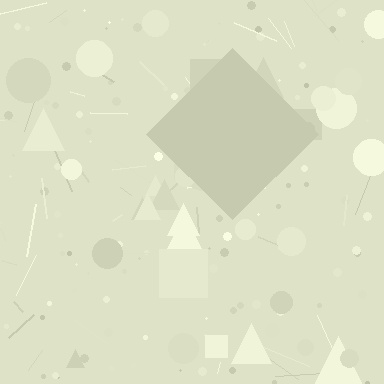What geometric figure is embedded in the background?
A diamond is embedded in the background.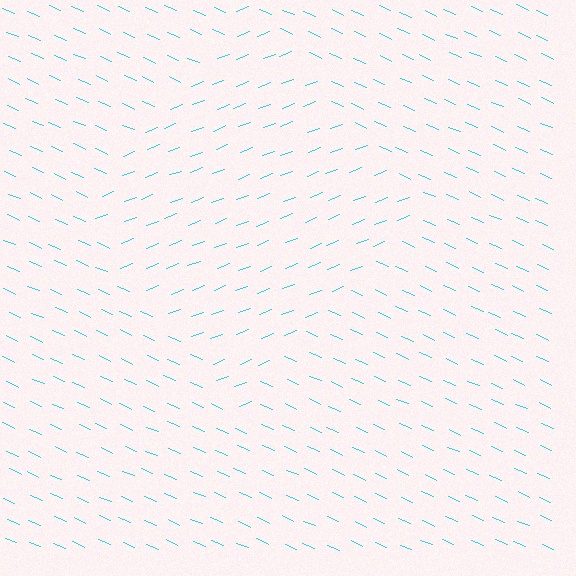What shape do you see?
I see a diamond.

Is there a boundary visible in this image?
Yes, there is a texture boundary formed by a change in line orientation.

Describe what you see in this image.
The image is filled with small cyan line segments. A diamond region in the image has lines oriented differently from the surrounding lines, creating a visible texture boundary.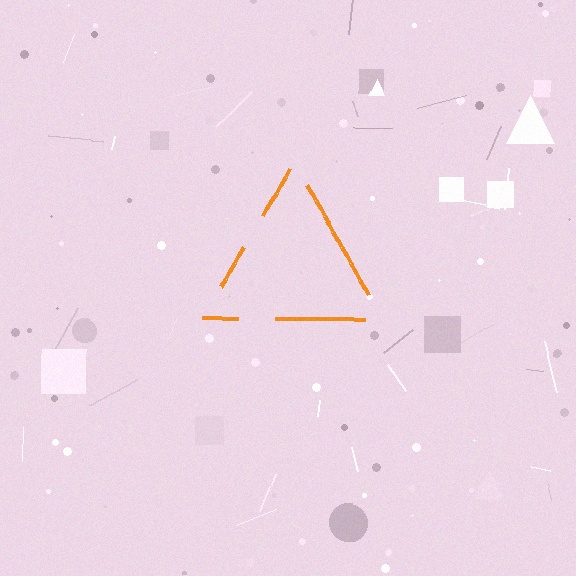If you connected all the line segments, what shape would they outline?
They would outline a triangle.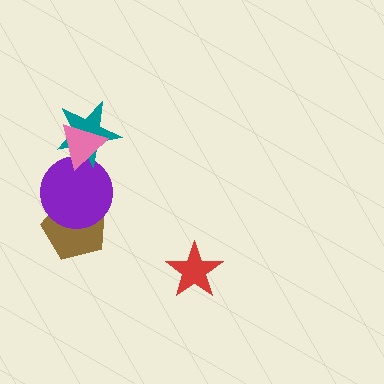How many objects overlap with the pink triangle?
2 objects overlap with the pink triangle.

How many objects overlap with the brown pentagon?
1 object overlaps with the brown pentagon.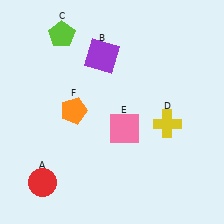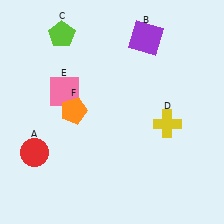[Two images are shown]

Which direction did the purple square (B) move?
The purple square (B) moved right.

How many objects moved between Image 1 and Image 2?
3 objects moved between the two images.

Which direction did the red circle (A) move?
The red circle (A) moved up.